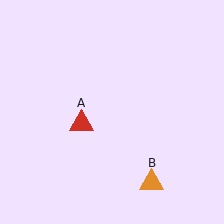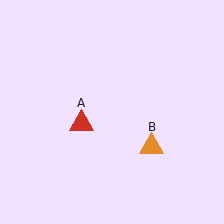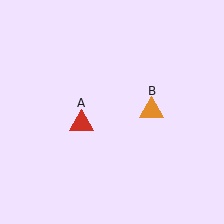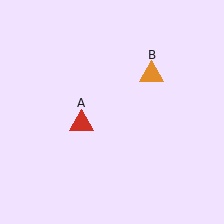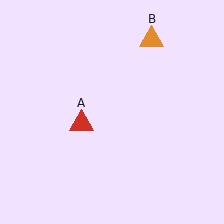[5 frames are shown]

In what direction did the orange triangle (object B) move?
The orange triangle (object B) moved up.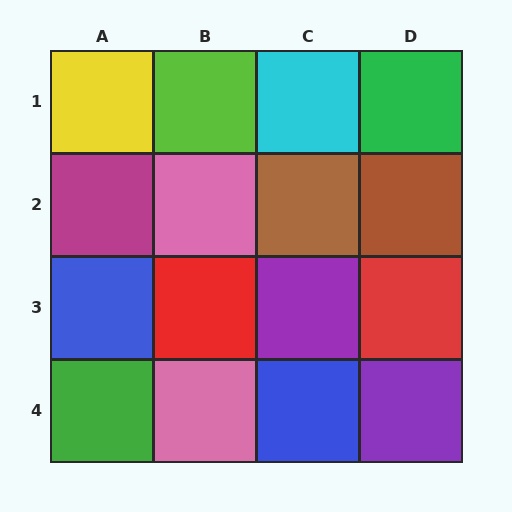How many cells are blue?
2 cells are blue.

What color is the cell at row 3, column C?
Purple.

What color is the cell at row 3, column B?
Red.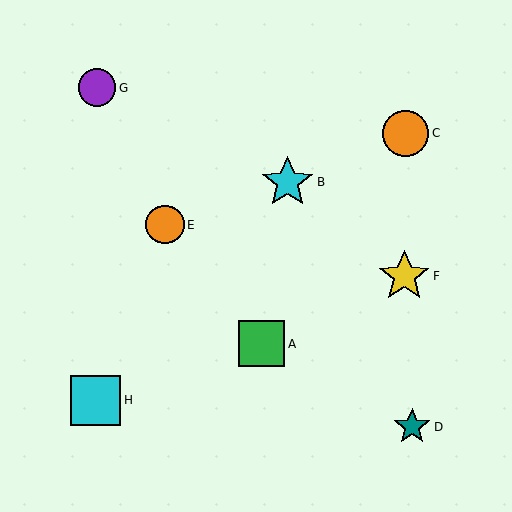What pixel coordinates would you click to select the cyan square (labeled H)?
Click at (96, 400) to select the cyan square H.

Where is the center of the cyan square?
The center of the cyan square is at (96, 400).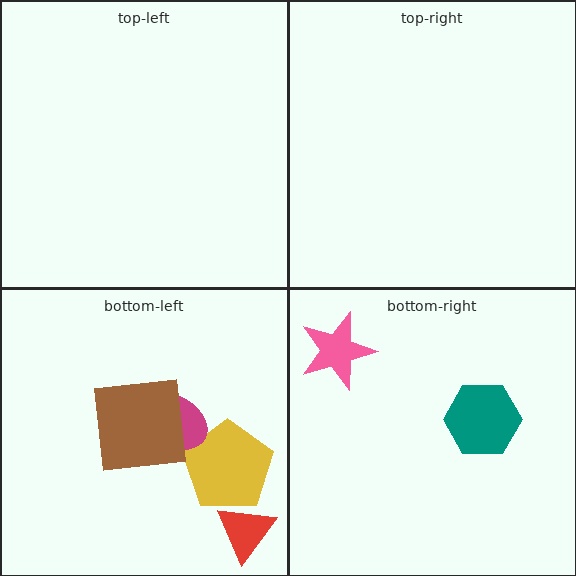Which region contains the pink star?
The bottom-right region.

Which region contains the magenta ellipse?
The bottom-left region.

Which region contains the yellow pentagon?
The bottom-left region.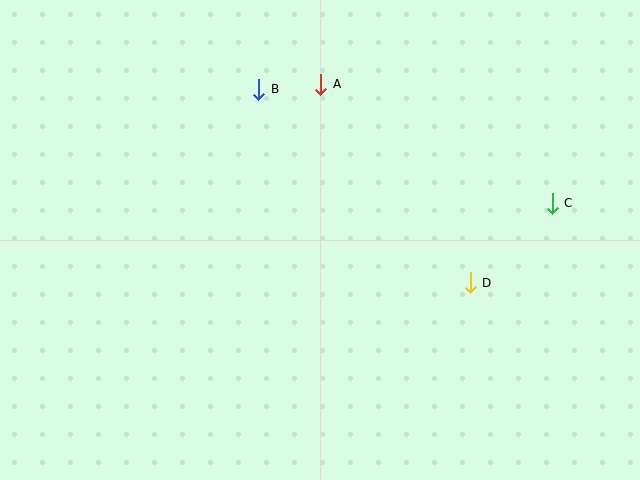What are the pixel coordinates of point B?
Point B is at (259, 89).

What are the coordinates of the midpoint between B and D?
The midpoint between B and D is at (365, 186).